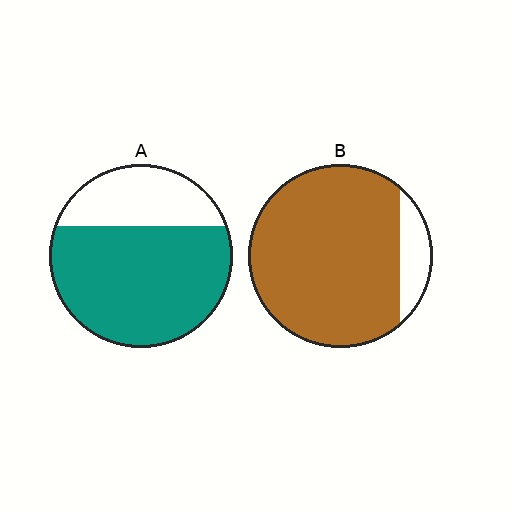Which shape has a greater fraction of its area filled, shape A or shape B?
Shape B.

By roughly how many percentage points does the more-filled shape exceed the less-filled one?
By roughly 20 percentage points (B over A).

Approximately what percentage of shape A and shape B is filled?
A is approximately 70% and B is approximately 90%.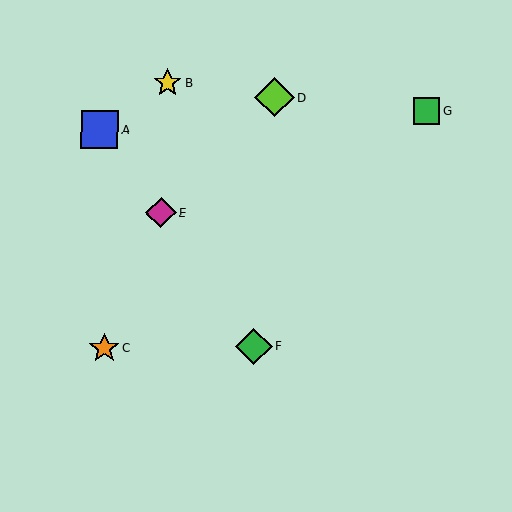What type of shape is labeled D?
Shape D is a lime diamond.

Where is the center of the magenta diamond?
The center of the magenta diamond is at (161, 213).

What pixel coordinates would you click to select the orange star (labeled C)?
Click at (104, 348) to select the orange star C.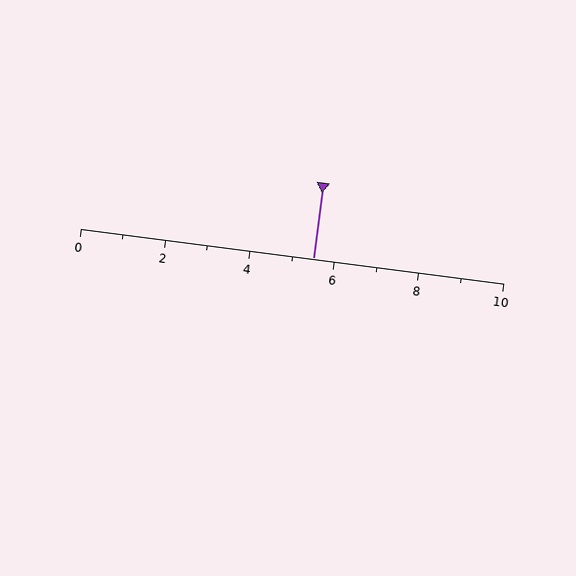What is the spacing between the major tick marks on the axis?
The major ticks are spaced 2 apart.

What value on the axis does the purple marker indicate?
The marker indicates approximately 5.5.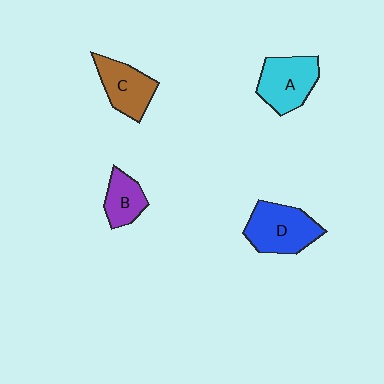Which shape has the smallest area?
Shape B (purple).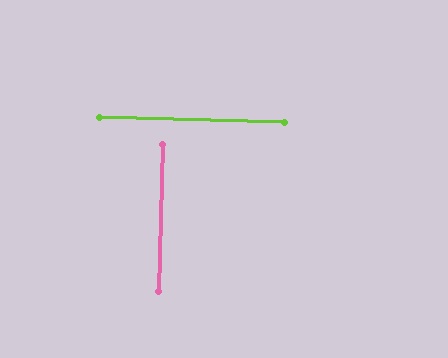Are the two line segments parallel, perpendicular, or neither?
Perpendicular — they meet at approximately 90°.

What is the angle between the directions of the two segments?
Approximately 90 degrees.